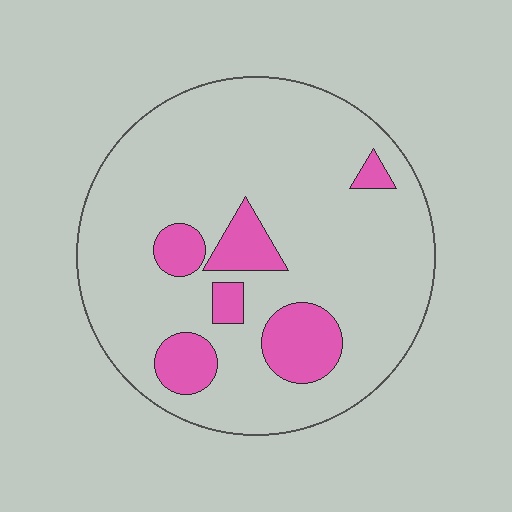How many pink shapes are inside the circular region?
6.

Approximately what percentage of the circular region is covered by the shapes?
Approximately 15%.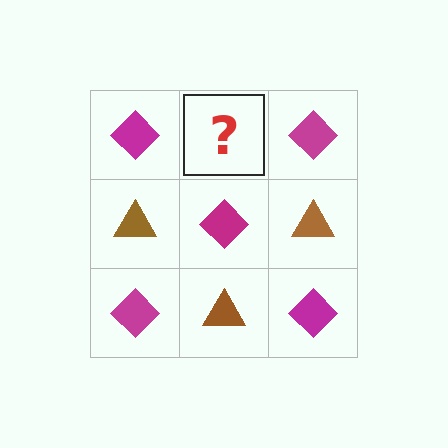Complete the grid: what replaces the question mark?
The question mark should be replaced with a brown triangle.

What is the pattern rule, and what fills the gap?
The rule is that it alternates magenta diamond and brown triangle in a checkerboard pattern. The gap should be filled with a brown triangle.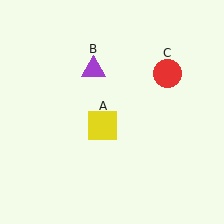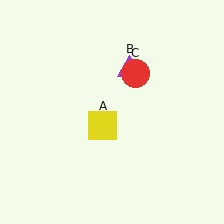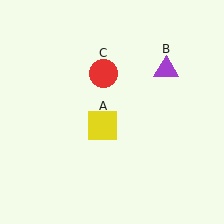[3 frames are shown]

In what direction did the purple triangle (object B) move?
The purple triangle (object B) moved right.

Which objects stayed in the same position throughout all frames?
Yellow square (object A) remained stationary.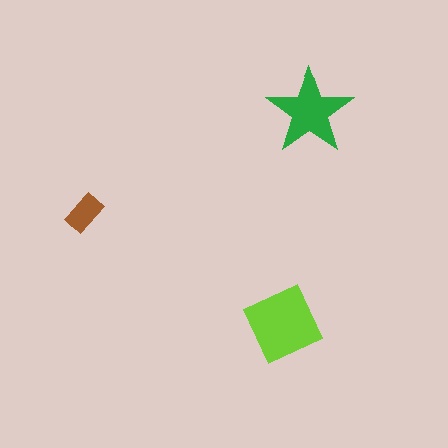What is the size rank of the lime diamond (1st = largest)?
1st.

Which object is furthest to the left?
The brown rectangle is leftmost.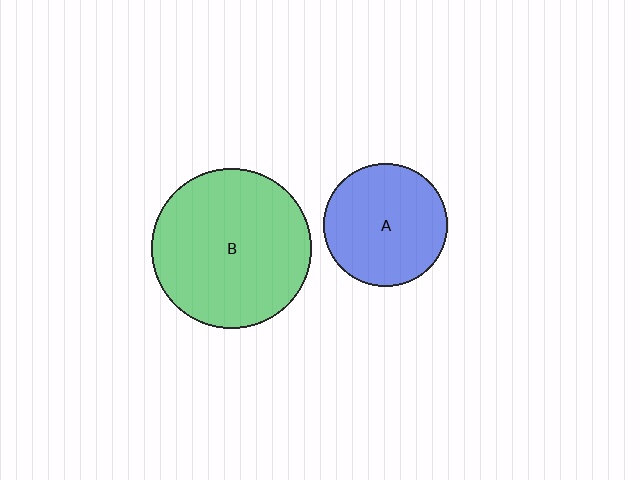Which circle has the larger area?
Circle B (green).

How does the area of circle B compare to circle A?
Approximately 1.7 times.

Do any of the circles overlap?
No, none of the circles overlap.